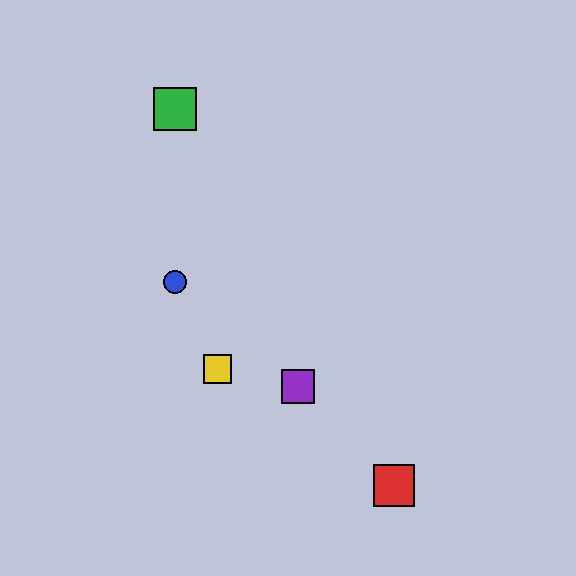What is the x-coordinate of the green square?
The green square is at x≈175.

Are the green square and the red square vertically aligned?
No, the green square is at x≈175 and the red square is at x≈394.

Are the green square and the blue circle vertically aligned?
Yes, both are at x≈175.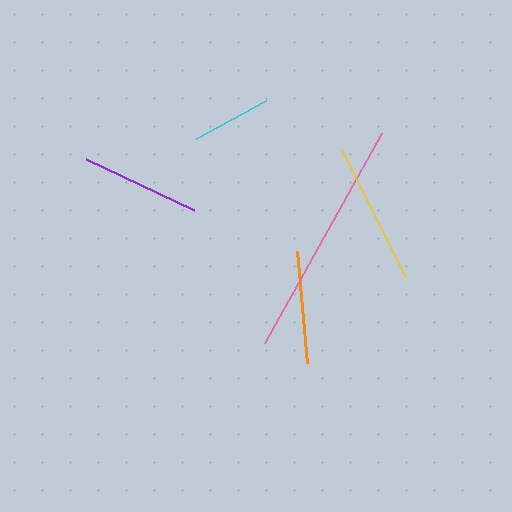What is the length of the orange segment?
The orange segment is approximately 112 pixels long.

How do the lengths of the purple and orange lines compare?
The purple and orange lines are approximately the same length.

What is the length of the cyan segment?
The cyan segment is approximately 80 pixels long.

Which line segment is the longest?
The pink line is the longest at approximately 240 pixels.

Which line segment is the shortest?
The cyan line is the shortest at approximately 80 pixels.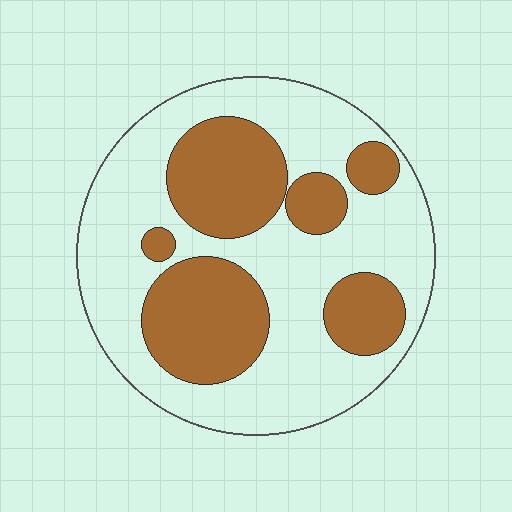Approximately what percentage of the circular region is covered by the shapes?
Approximately 35%.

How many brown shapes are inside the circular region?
6.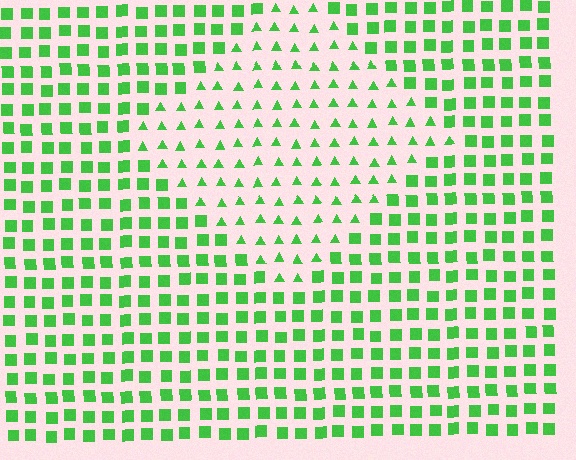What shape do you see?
I see a diamond.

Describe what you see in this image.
The image is filled with small green elements arranged in a uniform grid. A diamond-shaped region contains triangles, while the surrounding area contains squares. The boundary is defined purely by the change in element shape.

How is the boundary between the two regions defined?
The boundary is defined by a change in element shape: triangles inside vs. squares outside. All elements share the same color and spacing.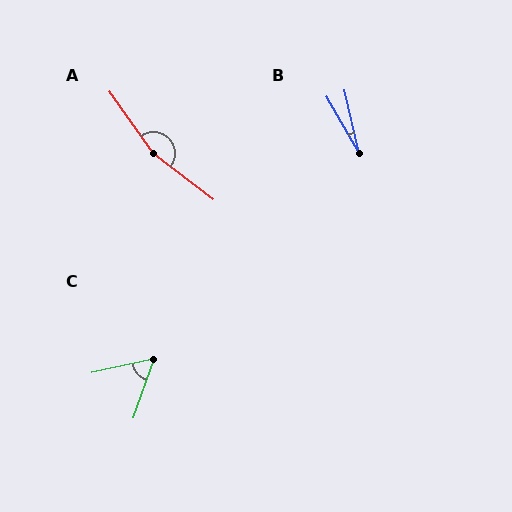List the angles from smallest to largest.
B (17°), C (58°), A (163°).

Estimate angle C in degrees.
Approximately 58 degrees.